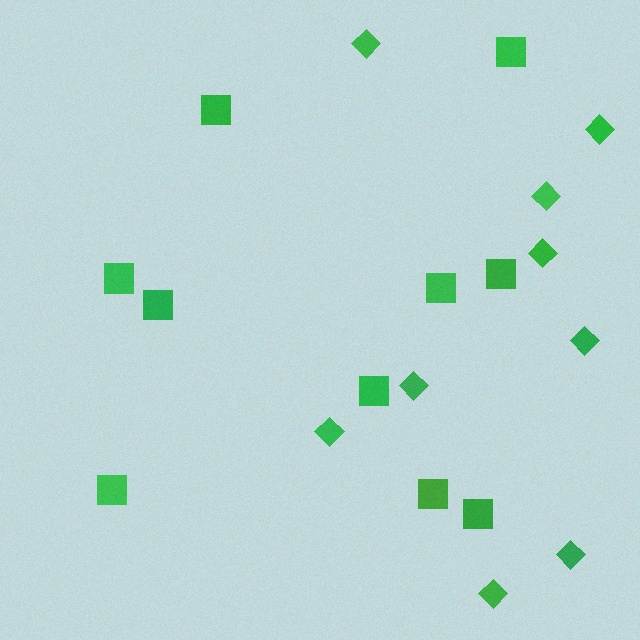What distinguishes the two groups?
There are 2 groups: one group of diamonds (9) and one group of squares (10).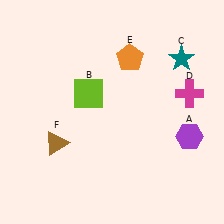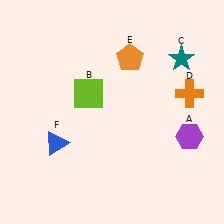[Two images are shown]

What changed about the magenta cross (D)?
In Image 1, D is magenta. In Image 2, it changed to orange.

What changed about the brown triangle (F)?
In Image 1, F is brown. In Image 2, it changed to blue.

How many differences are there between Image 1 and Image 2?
There are 2 differences between the two images.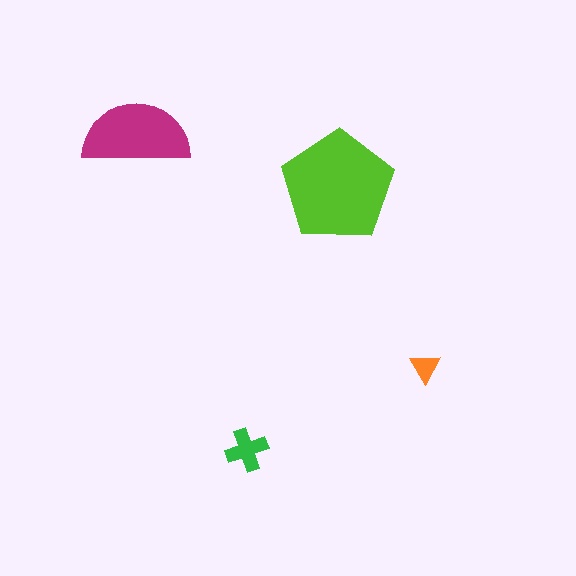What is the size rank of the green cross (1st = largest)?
3rd.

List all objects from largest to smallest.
The lime pentagon, the magenta semicircle, the green cross, the orange triangle.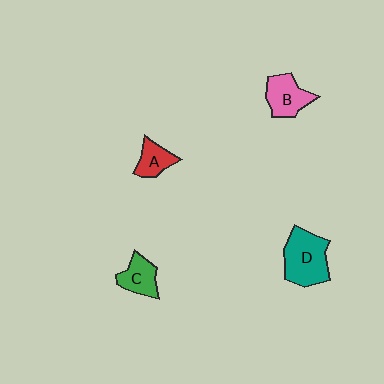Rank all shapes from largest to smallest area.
From largest to smallest: D (teal), B (pink), C (green), A (red).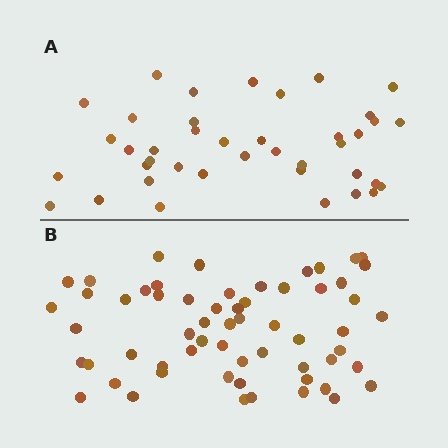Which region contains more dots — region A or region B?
Region B (the bottom region) has more dots.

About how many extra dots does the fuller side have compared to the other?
Region B has approximately 20 more dots than region A.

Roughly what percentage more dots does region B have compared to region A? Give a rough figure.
About 50% more.